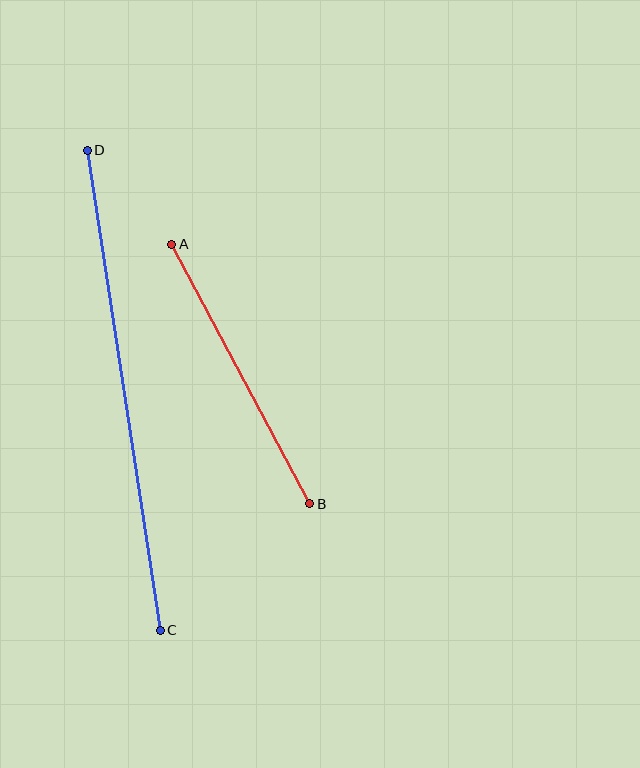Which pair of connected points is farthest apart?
Points C and D are farthest apart.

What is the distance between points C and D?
The distance is approximately 486 pixels.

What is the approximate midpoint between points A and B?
The midpoint is at approximately (241, 374) pixels.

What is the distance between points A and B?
The distance is approximately 294 pixels.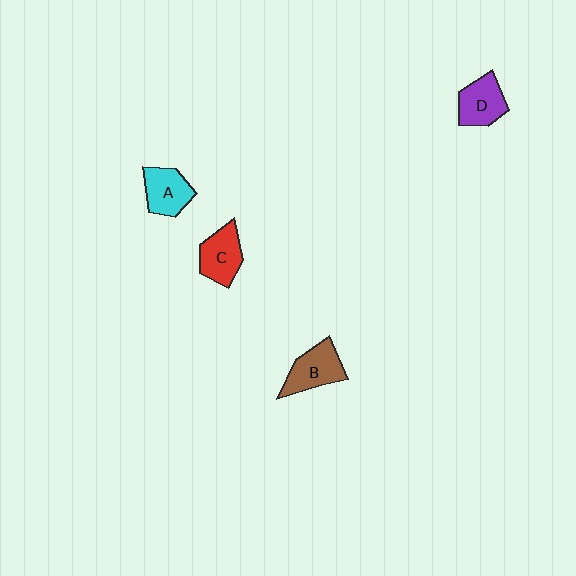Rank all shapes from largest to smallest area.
From largest to smallest: B (brown), C (red), D (purple), A (cyan).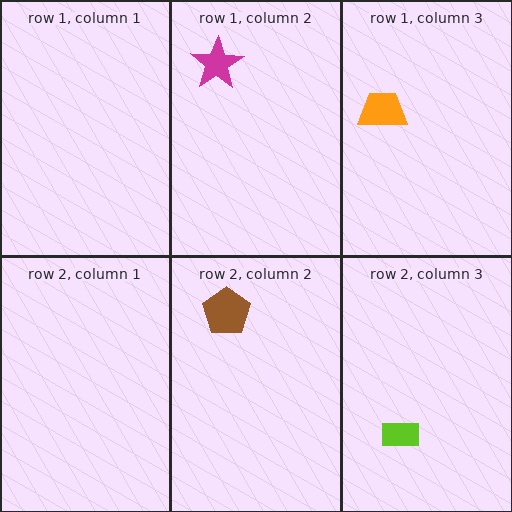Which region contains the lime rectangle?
The row 2, column 3 region.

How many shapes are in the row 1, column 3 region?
1.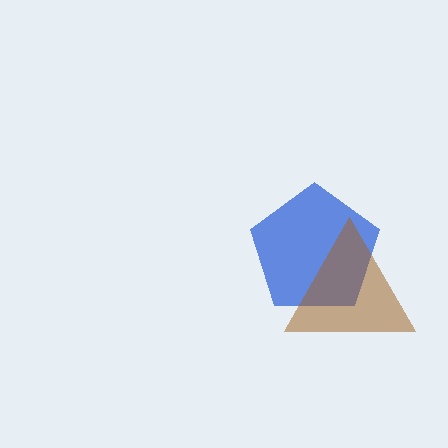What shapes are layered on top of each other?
The layered shapes are: a blue pentagon, a brown triangle.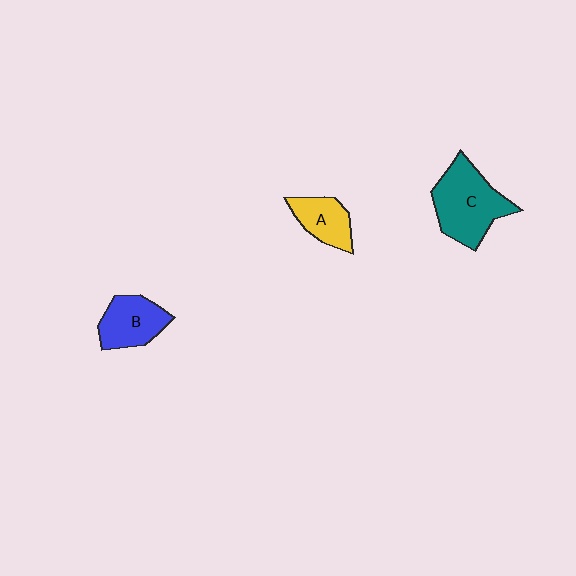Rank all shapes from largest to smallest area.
From largest to smallest: C (teal), B (blue), A (yellow).